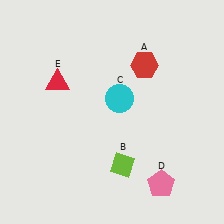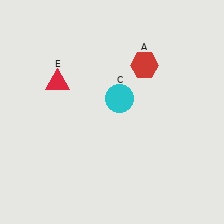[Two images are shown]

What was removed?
The pink pentagon (D), the lime diamond (B) were removed in Image 2.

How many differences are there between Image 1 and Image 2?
There are 2 differences between the two images.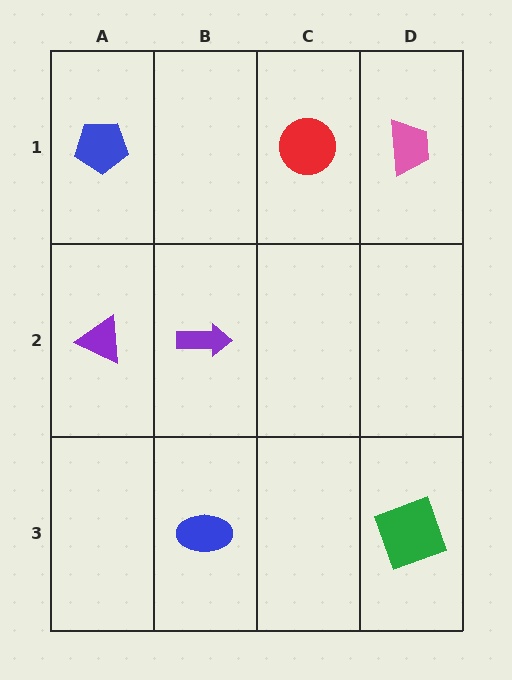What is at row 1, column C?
A red circle.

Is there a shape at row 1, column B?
No, that cell is empty.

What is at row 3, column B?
A blue ellipse.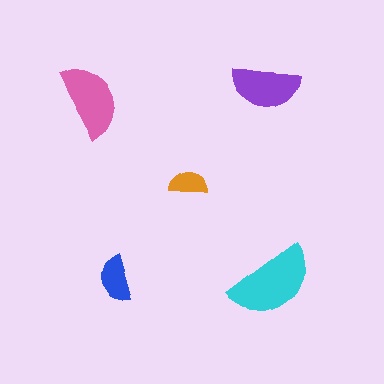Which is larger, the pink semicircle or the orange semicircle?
The pink one.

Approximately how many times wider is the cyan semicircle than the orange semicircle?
About 2 times wider.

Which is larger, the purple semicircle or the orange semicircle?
The purple one.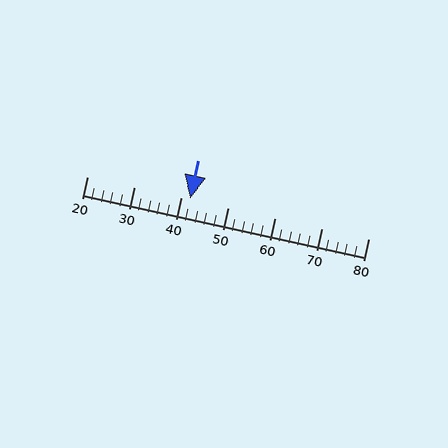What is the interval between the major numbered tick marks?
The major tick marks are spaced 10 units apart.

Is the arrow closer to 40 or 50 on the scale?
The arrow is closer to 40.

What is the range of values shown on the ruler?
The ruler shows values from 20 to 80.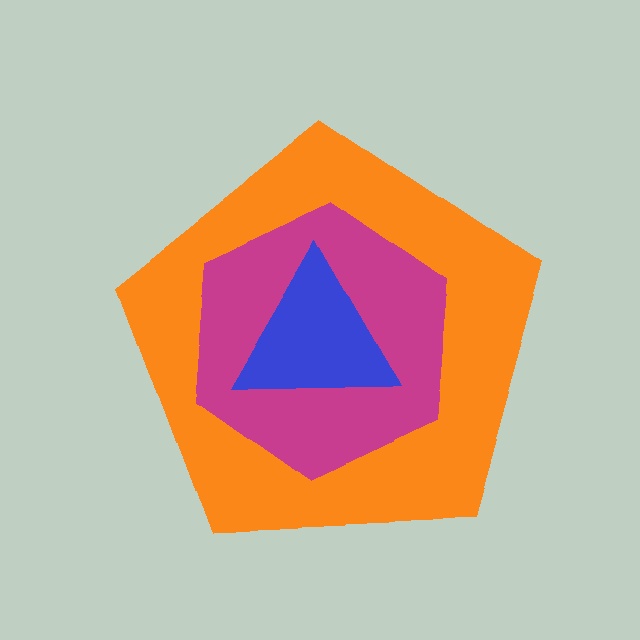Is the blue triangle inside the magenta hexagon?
Yes.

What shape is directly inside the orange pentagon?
The magenta hexagon.